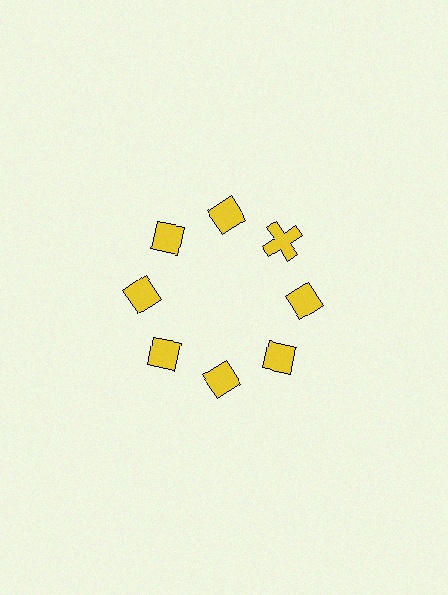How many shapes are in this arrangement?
There are 8 shapes arranged in a ring pattern.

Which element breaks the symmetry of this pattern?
The yellow cross at roughly the 2 o'clock position breaks the symmetry. All other shapes are yellow diamonds.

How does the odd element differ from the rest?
It has a different shape: cross instead of diamond.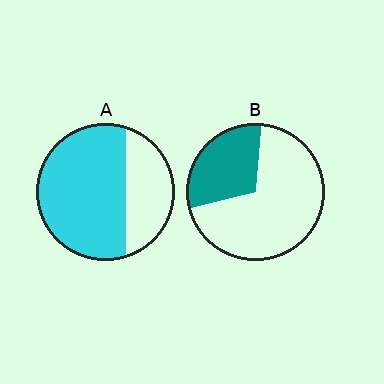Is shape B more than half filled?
No.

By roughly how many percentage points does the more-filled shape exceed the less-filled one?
By roughly 40 percentage points (A over B).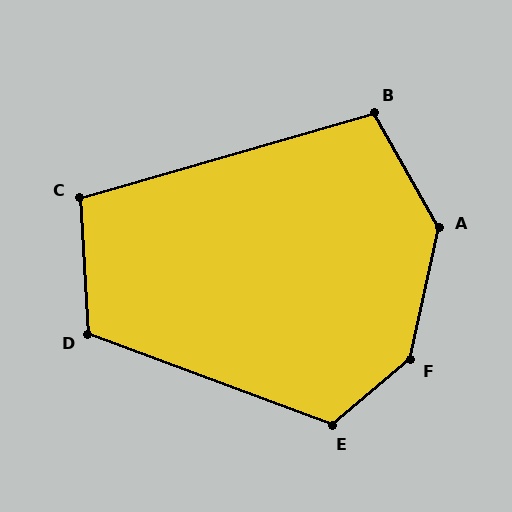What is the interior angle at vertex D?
Approximately 114 degrees (obtuse).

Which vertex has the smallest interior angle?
C, at approximately 103 degrees.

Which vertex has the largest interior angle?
F, at approximately 143 degrees.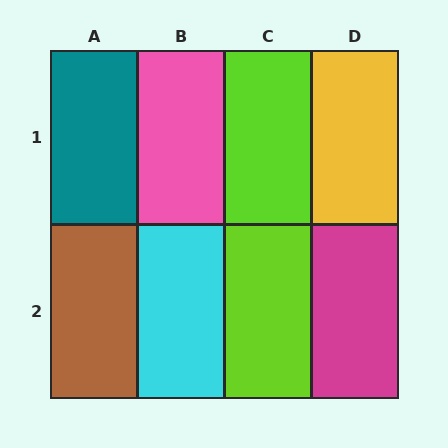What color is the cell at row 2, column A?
Brown.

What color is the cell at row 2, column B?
Cyan.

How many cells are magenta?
1 cell is magenta.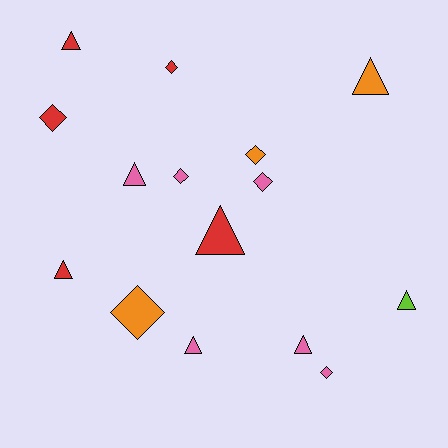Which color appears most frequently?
Pink, with 6 objects.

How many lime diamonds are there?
There are no lime diamonds.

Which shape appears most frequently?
Triangle, with 8 objects.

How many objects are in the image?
There are 15 objects.